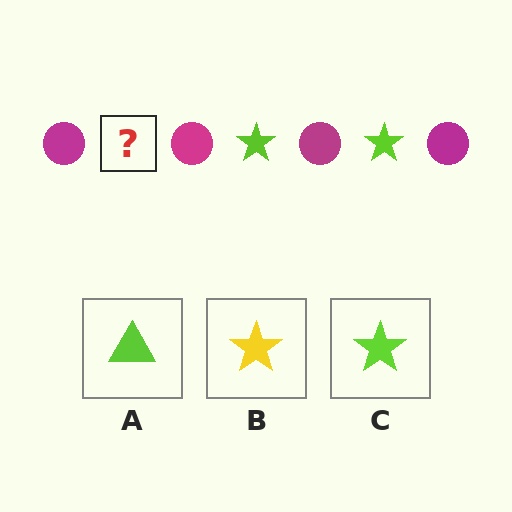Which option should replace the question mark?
Option C.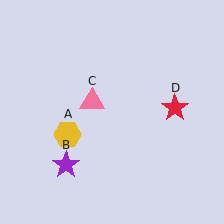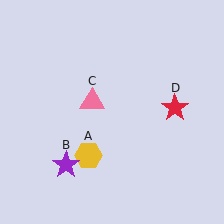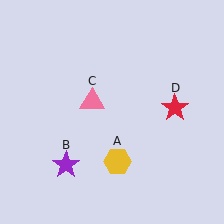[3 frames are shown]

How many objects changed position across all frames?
1 object changed position: yellow hexagon (object A).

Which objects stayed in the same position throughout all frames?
Purple star (object B) and pink triangle (object C) and red star (object D) remained stationary.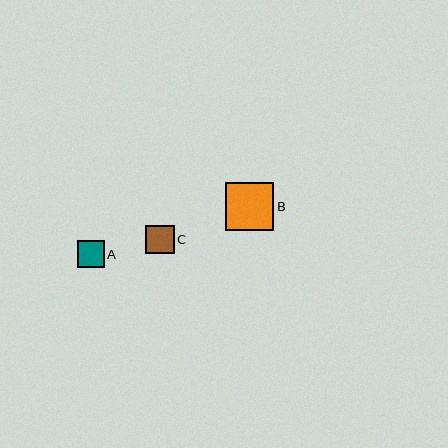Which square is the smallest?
Square A is the smallest with a size of approximately 27 pixels.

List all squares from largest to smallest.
From largest to smallest: B, C, A.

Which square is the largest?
Square B is the largest with a size of approximately 48 pixels.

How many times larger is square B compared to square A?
Square B is approximately 1.8 times the size of square A.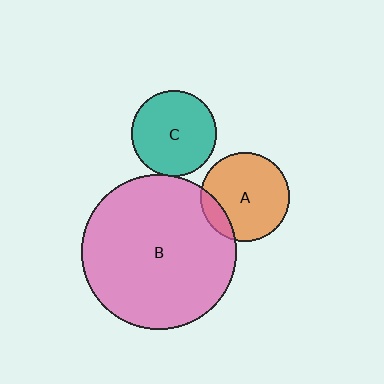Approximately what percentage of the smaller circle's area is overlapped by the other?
Approximately 5%.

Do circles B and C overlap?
Yes.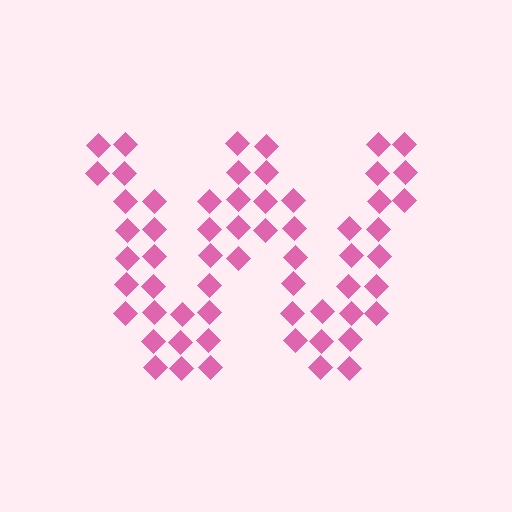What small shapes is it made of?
It is made of small diamonds.